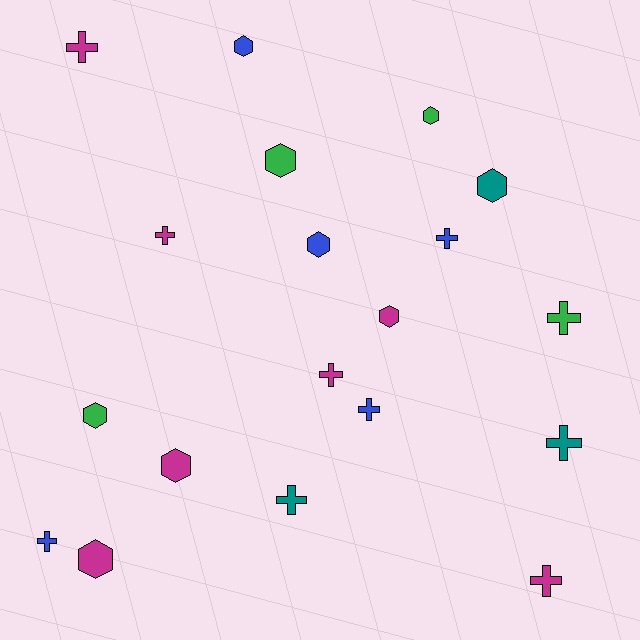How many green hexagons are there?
There are 3 green hexagons.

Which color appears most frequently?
Magenta, with 7 objects.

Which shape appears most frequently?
Cross, with 10 objects.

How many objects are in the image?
There are 19 objects.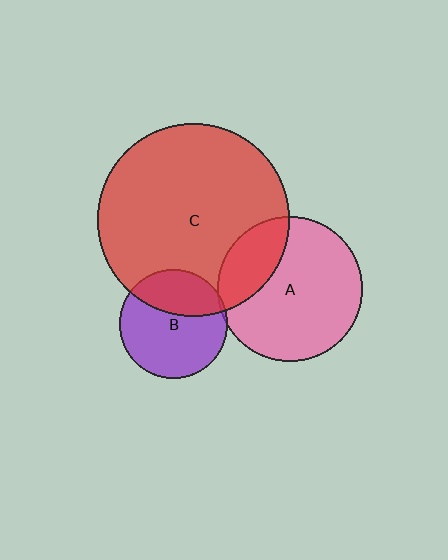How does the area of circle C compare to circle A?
Approximately 1.8 times.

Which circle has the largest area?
Circle C (red).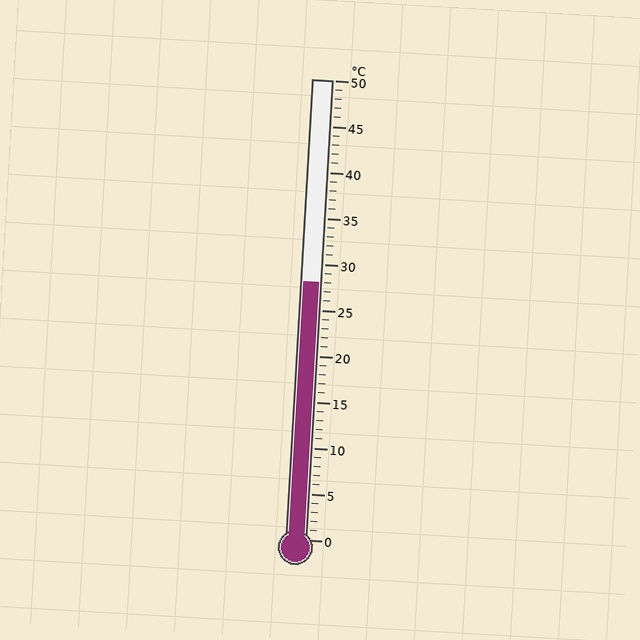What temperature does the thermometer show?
The thermometer shows approximately 28°C.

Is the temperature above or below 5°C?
The temperature is above 5°C.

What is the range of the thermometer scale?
The thermometer scale ranges from 0°C to 50°C.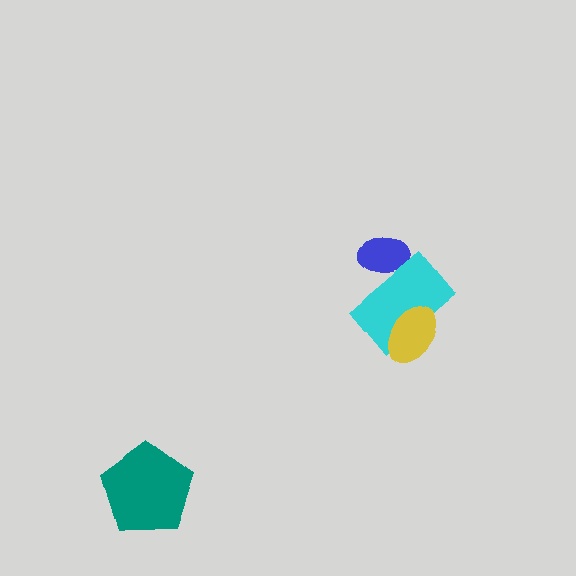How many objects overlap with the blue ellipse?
1 object overlaps with the blue ellipse.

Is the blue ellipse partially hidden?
Yes, it is partially covered by another shape.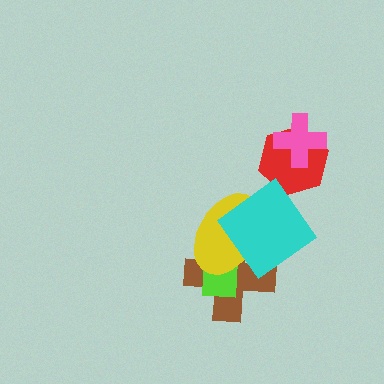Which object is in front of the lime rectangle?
The yellow ellipse is in front of the lime rectangle.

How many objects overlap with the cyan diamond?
2 objects overlap with the cyan diamond.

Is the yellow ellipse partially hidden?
Yes, it is partially covered by another shape.